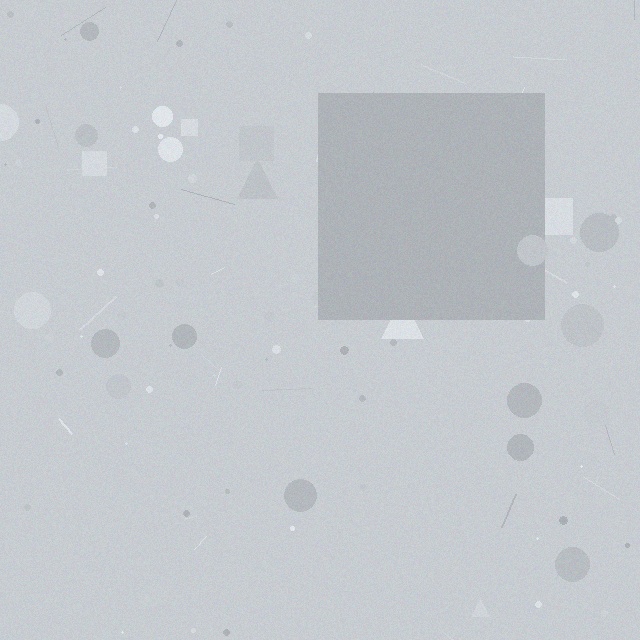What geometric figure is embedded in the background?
A square is embedded in the background.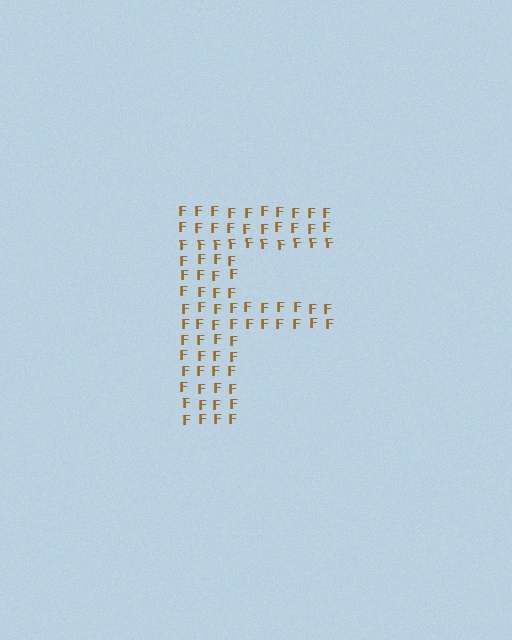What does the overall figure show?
The overall figure shows the letter F.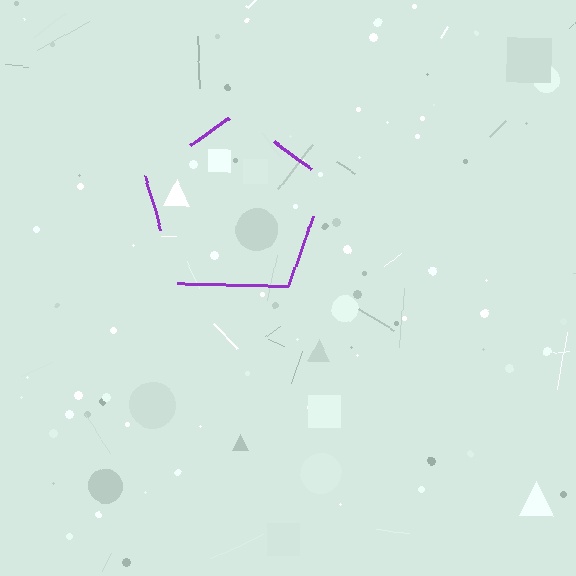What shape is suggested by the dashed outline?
The dashed outline suggests a pentagon.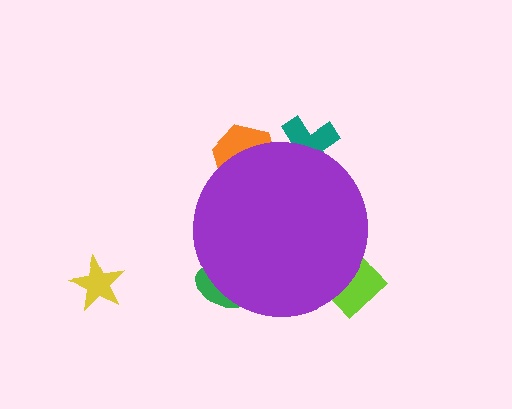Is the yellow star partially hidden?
No, the yellow star is fully visible.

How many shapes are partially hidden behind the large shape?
4 shapes are partially hidden.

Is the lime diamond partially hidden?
Yes, the lime diamond is partially hidden behind the purple circle.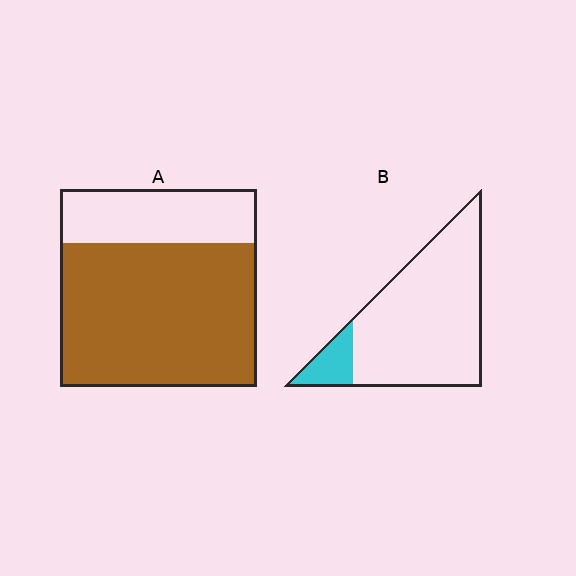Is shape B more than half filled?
No.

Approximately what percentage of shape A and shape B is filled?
A is approximately 75% and B is approximately 10%.